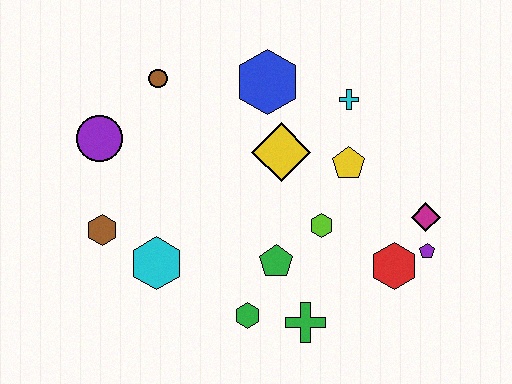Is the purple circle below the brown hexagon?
No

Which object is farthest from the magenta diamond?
The purple circle is farthest from the magenta diamond.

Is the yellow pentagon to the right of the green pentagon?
Yes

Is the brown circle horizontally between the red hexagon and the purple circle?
Yes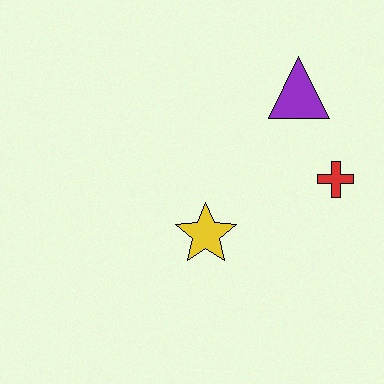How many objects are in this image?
There are 3 objects.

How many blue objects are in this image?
There are no blue objects.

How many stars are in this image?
There is 1 star.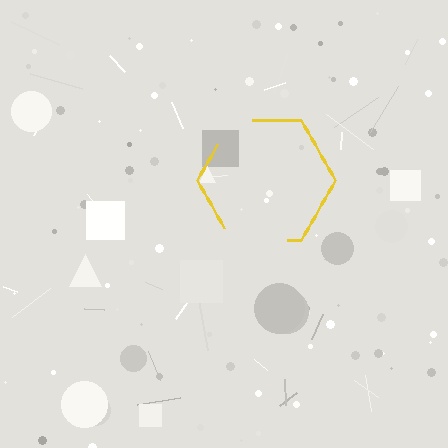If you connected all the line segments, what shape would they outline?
They would outline a hexagon.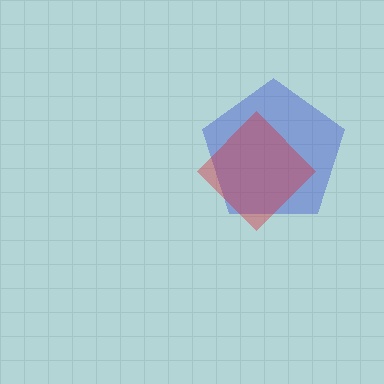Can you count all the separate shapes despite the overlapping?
Yes, there are 2 separate shapes.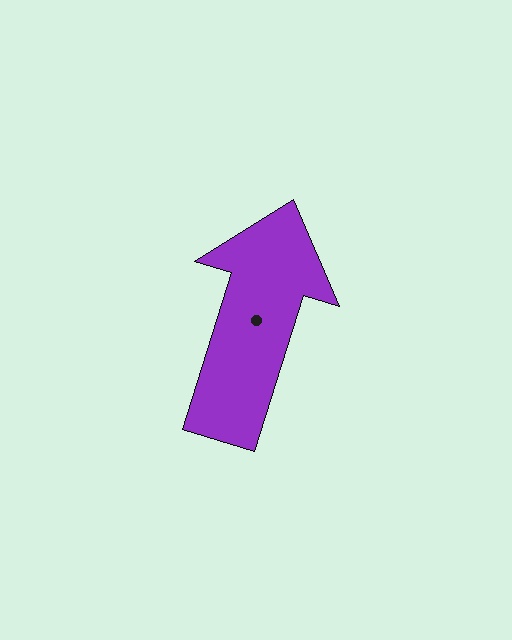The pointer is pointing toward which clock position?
Roughly 1 o'clock.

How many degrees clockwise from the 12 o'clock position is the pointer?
Approximately 17 degrees.